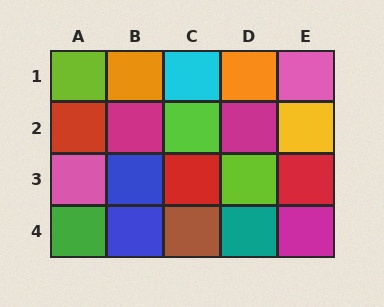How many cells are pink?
2 cells are pink.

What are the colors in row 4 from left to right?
Green, blue, brown, teal, magenta.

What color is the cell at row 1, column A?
Lime.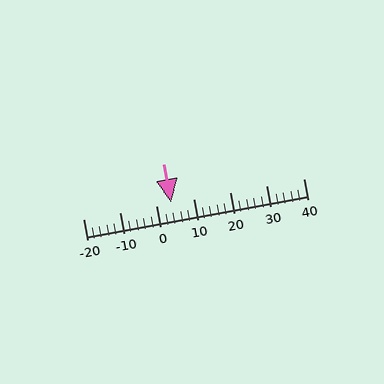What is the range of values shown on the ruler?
The ruler shows values from -20 to 40.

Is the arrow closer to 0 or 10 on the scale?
The arrow is closer to 0.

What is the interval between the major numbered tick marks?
The major tick marks are spaced 10 units apart.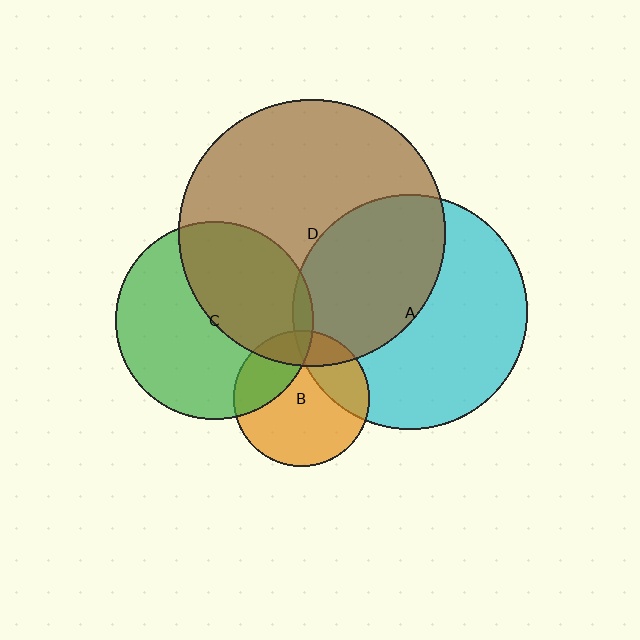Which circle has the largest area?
Circle D (brown).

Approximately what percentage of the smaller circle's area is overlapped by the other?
Approximately 5%.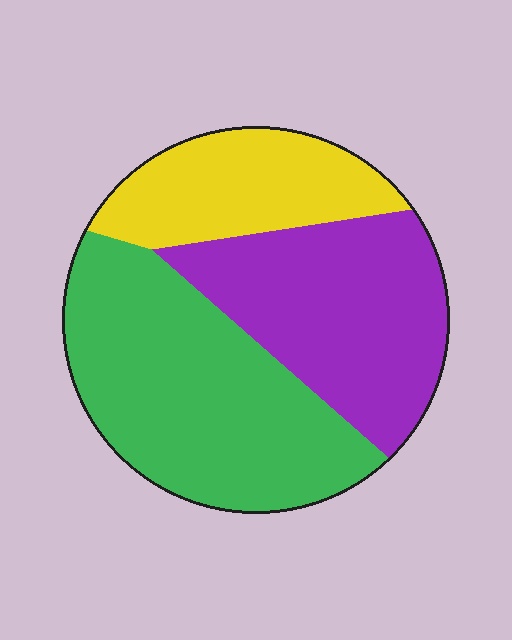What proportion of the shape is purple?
Purple takes up about one third (1/3) of the shape.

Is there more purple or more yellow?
Purple.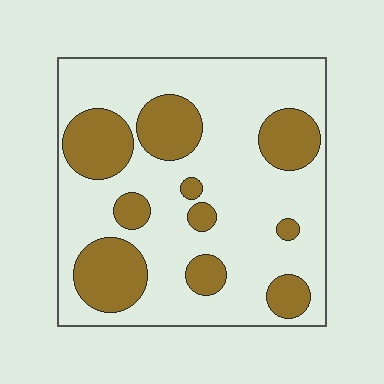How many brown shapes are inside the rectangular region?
10.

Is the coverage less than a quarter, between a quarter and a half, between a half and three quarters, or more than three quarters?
Between a quarter and a half.